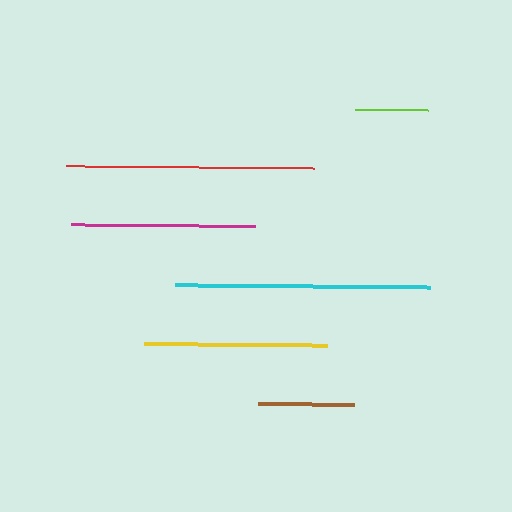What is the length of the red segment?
The red segment is approximately 248 pixels long.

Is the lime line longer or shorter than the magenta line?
The magenta line is longer than the lime line.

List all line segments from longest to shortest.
From longest to shortest: cyan, red, magenta, yellow, brown, lime.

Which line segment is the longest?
The cyan line is the longest at approximately 254 pixels.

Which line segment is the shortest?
The lime line is the shortest at approximately 73 pixels.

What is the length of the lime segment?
The lime segment is approximately 73 pixels long.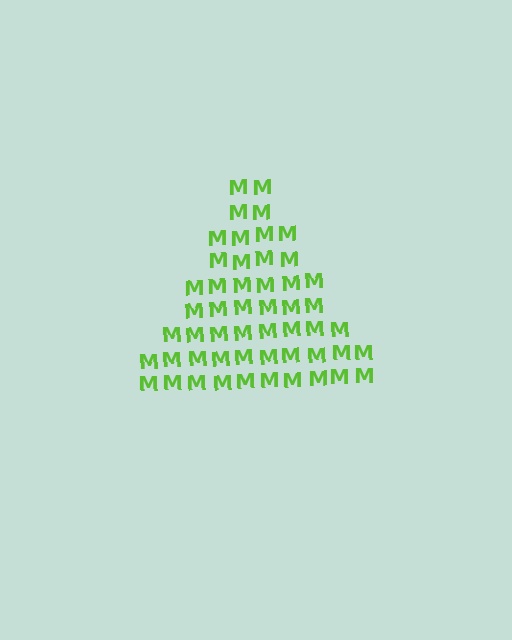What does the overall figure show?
The overall figure shows a triangle.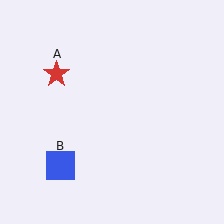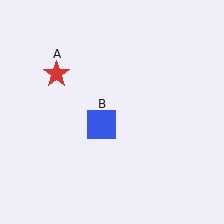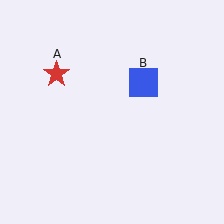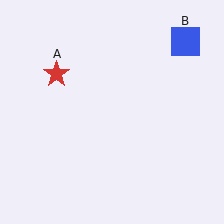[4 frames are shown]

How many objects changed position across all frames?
1 object changed position: blue square (object B).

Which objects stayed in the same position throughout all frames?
Red star (object A) remained stationary.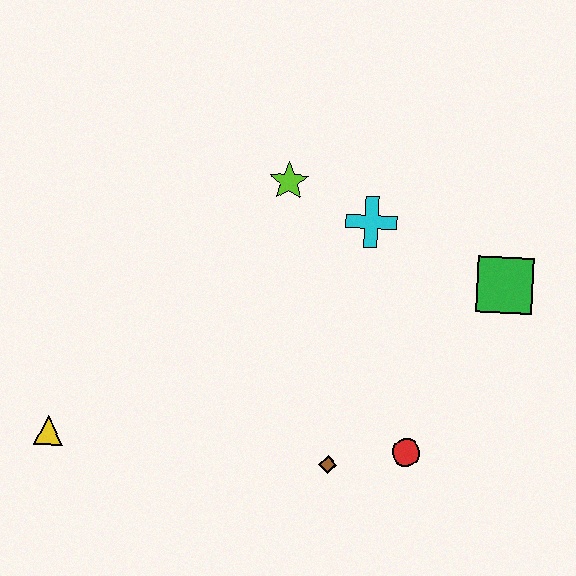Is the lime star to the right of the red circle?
No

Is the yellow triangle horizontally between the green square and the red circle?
No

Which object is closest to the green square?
The cyan cross is closest to the green square.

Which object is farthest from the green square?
The yellow triangle is farthest from the green square.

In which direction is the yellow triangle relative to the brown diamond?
The yellow triangle is to the left of the brown diamond.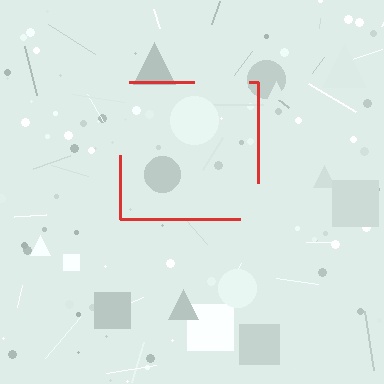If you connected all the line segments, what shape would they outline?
They would outline a square.